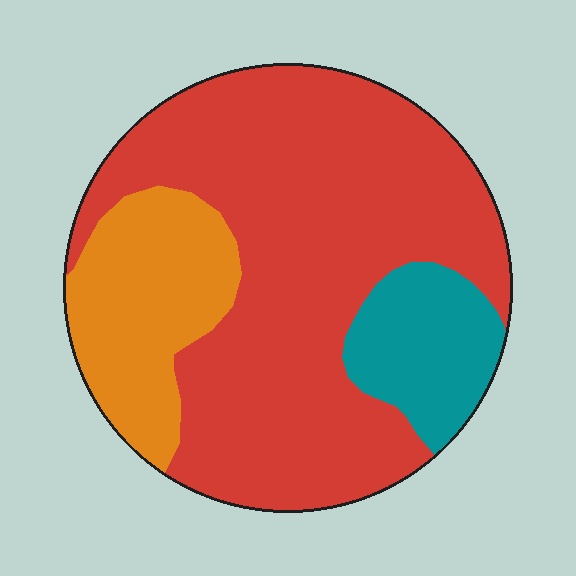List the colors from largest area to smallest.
From largest to smallest: red, orange, teal.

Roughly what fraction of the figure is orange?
Orange takes up between a sixth and a third of the figure.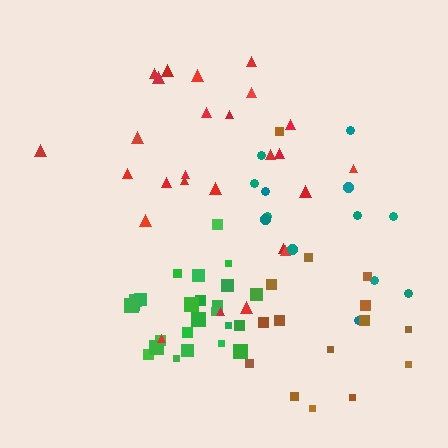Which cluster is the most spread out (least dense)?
Teal.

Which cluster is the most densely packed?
Green.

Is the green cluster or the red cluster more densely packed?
Green.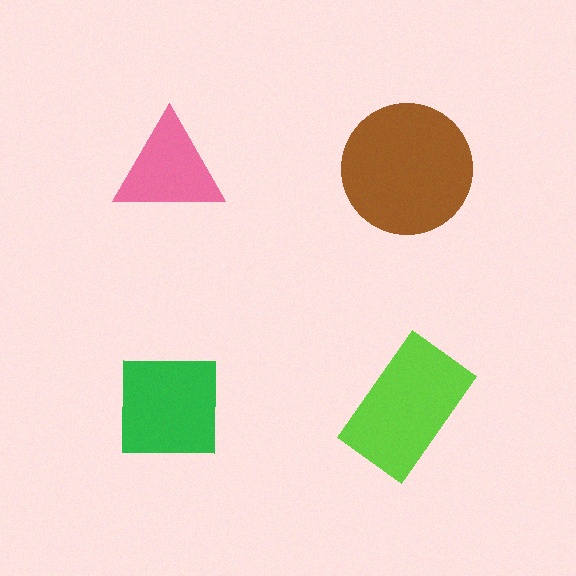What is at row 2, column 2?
A lime rectangle.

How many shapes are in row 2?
2 shapes.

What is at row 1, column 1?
A pink triangle.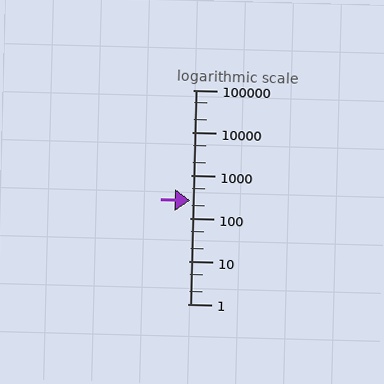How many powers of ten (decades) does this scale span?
The scale spans 5 decades, from 1 to 100000.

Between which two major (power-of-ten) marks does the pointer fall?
The pointer is between 100 and 1000.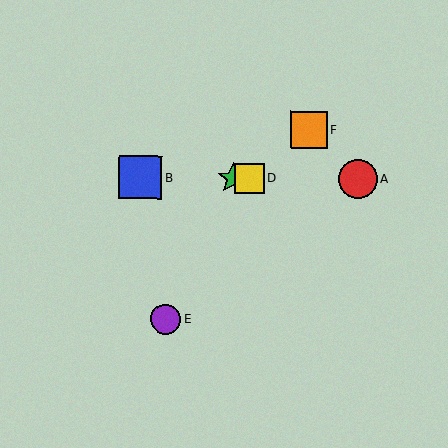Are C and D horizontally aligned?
Yes, both are at y≈178.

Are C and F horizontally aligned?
No, C is at y≈178 and F is at y≈130.